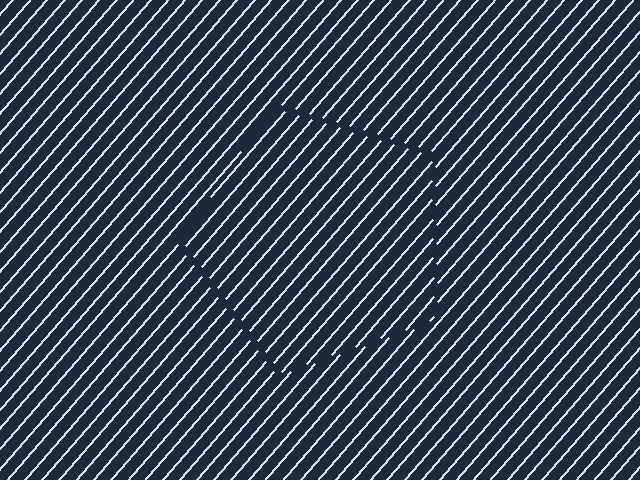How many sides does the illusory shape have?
5 sides — the line-ends trace a pentagon.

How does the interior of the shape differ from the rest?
The interior of the shape contains the same grating, shifted by half a period — the contour is defined by the phase discontinuity where line-ends from the inner and outer gratings abut.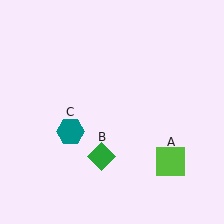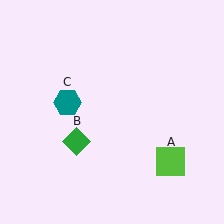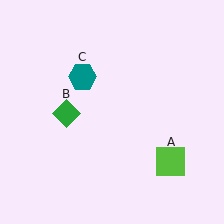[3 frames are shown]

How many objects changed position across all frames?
2 objects changed position: green diamond (object B), teal hexagon (object C).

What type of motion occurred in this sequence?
The green diamond (object B), teal hexagon (object C) rotated clockwise around the center of the scene.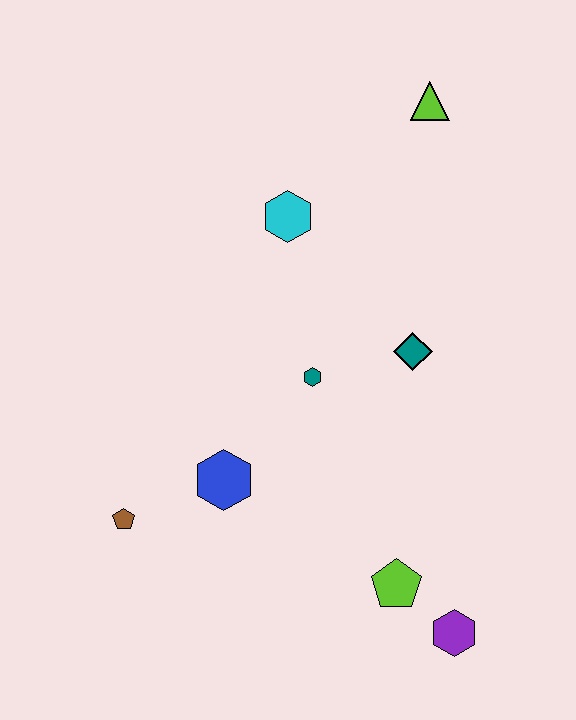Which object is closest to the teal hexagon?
The teal diamond is closest to the teal hexagon.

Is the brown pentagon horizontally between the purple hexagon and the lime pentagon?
No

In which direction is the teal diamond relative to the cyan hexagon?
The teal diamond is below the cyan hexagon.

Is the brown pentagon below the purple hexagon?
No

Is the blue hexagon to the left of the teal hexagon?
Yes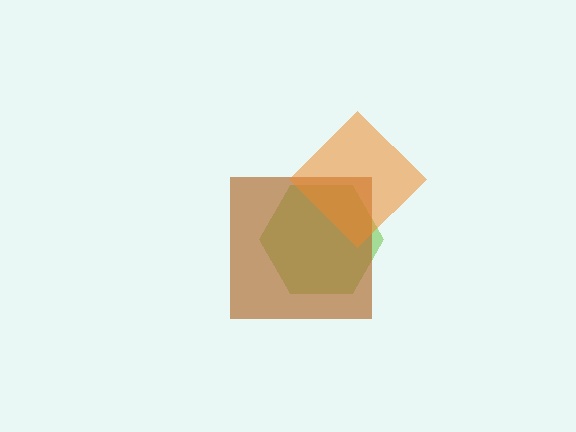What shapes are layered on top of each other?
The layered shapes are: a lime hexagon, a brown square, an orange diamond.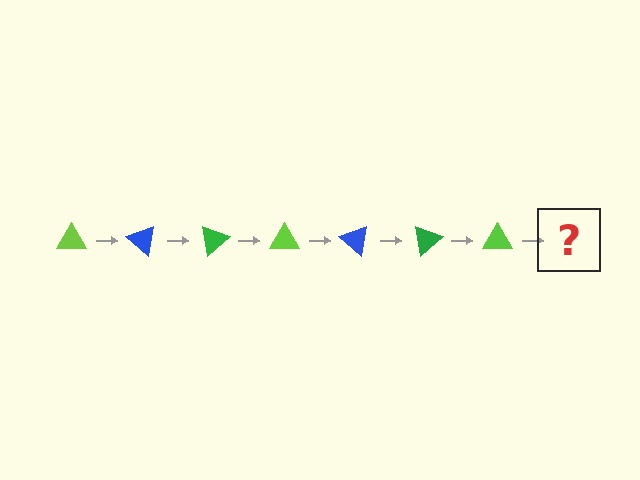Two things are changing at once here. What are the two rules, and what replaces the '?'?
The two rules are that it rotates 40 degrees each step and the color cycles through lime, blue, and green. The '?' should be a blue triangle, rotated 280 degrees from the start.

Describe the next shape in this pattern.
It should be a blue triangle, rotated 280 degrees from the start.